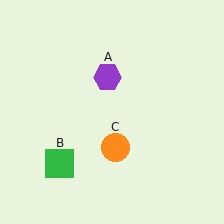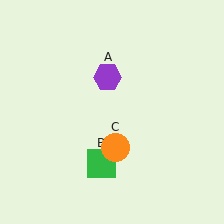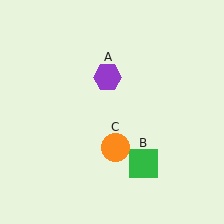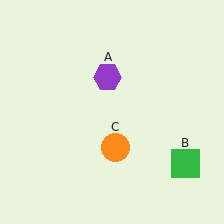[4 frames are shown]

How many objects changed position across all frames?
1 object changed position: green square (object B).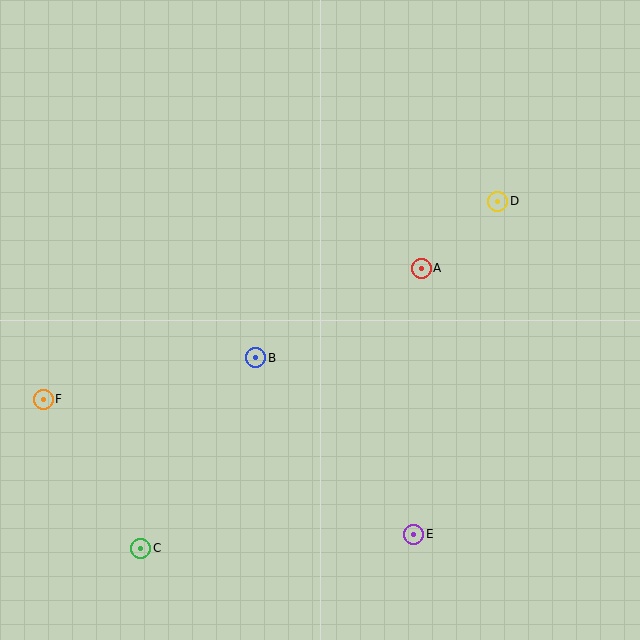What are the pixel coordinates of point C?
Point C is at (141, 548).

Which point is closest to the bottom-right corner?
Point E is closest to the bottom-right corner.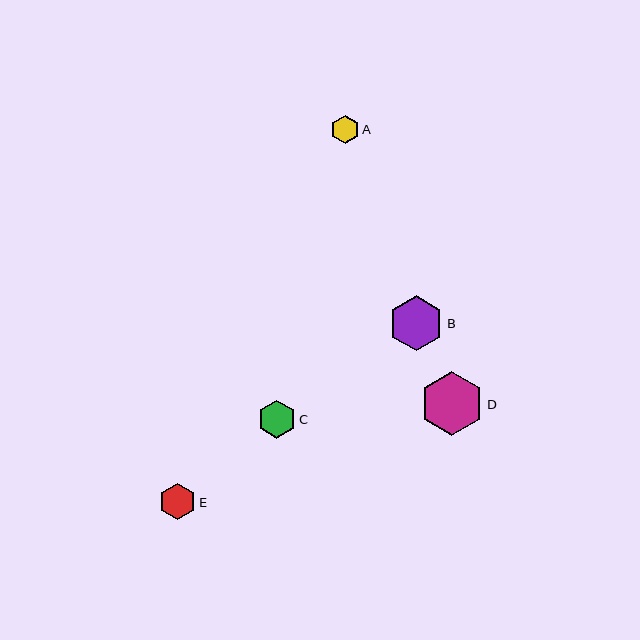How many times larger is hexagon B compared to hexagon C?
Hexagon B is approximately 1.4 times the size of hexagon C.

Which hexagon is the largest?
Hexagon D is the largest with a size of approximately 64 pixels.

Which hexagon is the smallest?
Hexagon A is the smallest with a size of approximately 28 pixels.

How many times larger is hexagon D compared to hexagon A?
Hexagon D is approximately 2.3 times the size of hexagon A.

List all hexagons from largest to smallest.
From largest to smallest: D, B, C, E, A.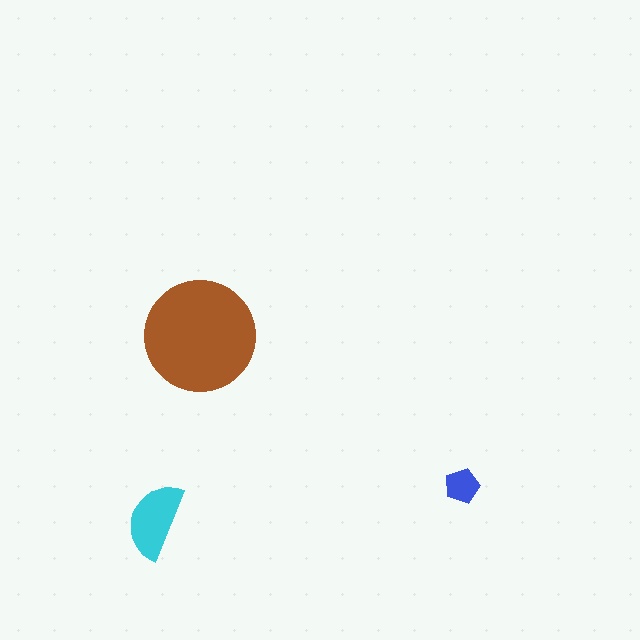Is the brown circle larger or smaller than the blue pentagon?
Larger.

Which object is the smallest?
The blue pentagon.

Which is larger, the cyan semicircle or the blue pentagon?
The cyan semicircle.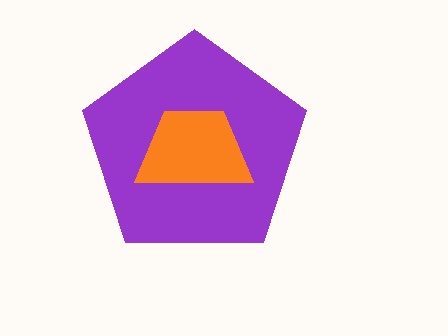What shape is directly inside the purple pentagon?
The orange trapezoid.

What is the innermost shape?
The orange trapezoid.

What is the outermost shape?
The purple pentagon.